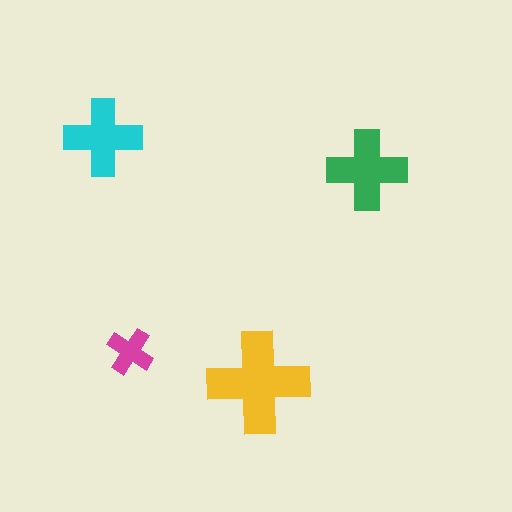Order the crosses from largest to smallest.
the yellow one, the green one, the cyan one, the magenta one.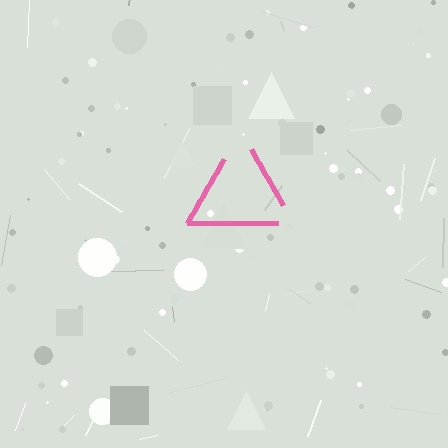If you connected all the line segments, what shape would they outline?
They would outline a triangle.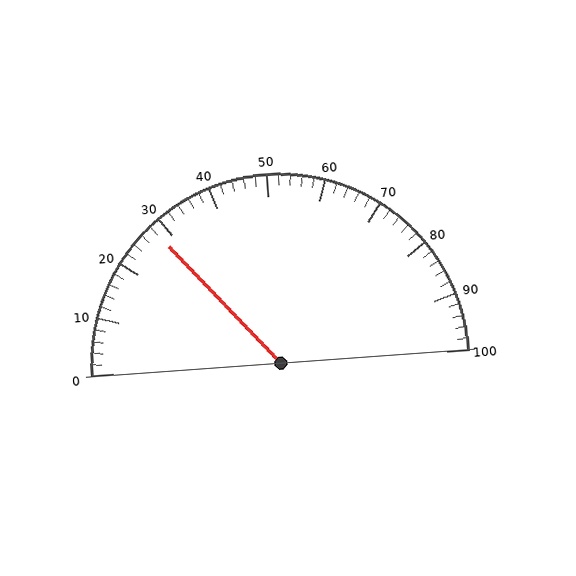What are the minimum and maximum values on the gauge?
The gauge ranges from 0 to 100.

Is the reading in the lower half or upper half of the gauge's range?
The reading is in the lower half of the range (0 to 100).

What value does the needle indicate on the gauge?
The needle indicates approximately 28.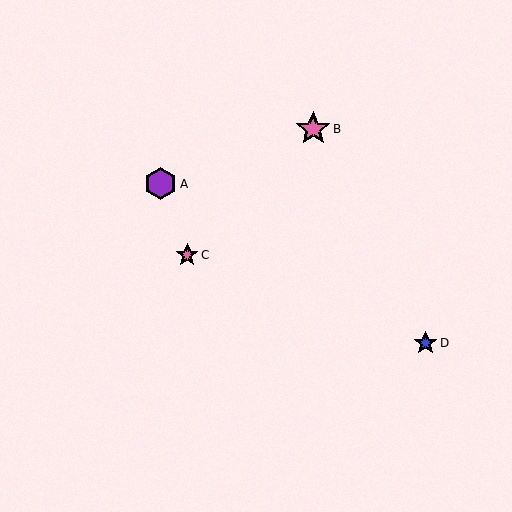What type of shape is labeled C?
Shape C is a pink star.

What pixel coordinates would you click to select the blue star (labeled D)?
Click at (426, 343) to select the blue star D.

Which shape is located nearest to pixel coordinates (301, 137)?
The pink star (labeled B) at (313, 129) is nearest to that location.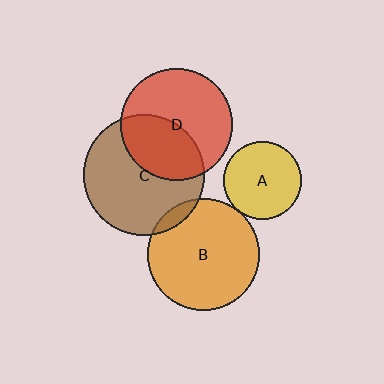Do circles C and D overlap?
Yes.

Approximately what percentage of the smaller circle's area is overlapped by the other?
Approximately 40%.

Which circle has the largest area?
Circle C (brown).